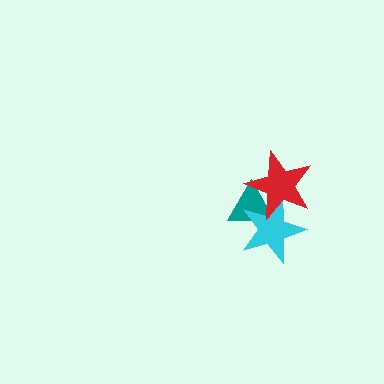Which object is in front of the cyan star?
The red star is in front of the cyan star.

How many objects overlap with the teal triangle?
2 objects overlap with the teal triangle.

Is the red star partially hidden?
No, no other shape covers it.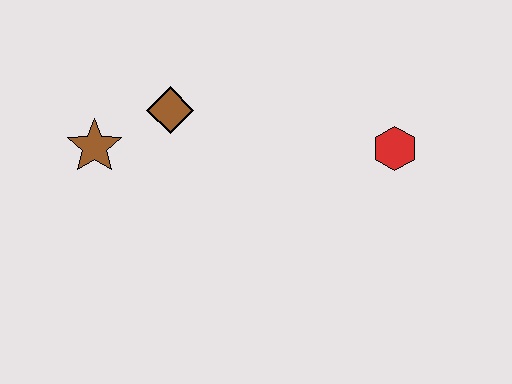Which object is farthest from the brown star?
The red hexagon is farthest from the brown star.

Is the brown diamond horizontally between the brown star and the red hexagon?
Yes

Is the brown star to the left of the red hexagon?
Yes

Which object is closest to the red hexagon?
The brown diamond is closest to the red hexagon.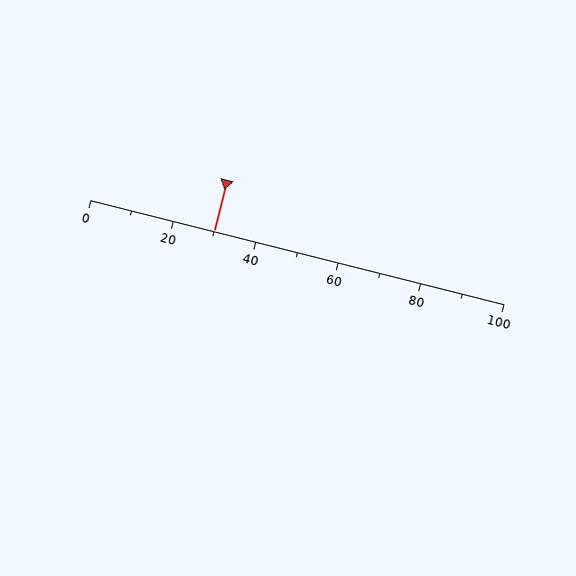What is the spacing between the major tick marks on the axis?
The major ticks are spaced 20 apart.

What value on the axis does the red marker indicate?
The marker indicates approximately 30.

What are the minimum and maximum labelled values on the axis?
The axis runs from 0 to 100.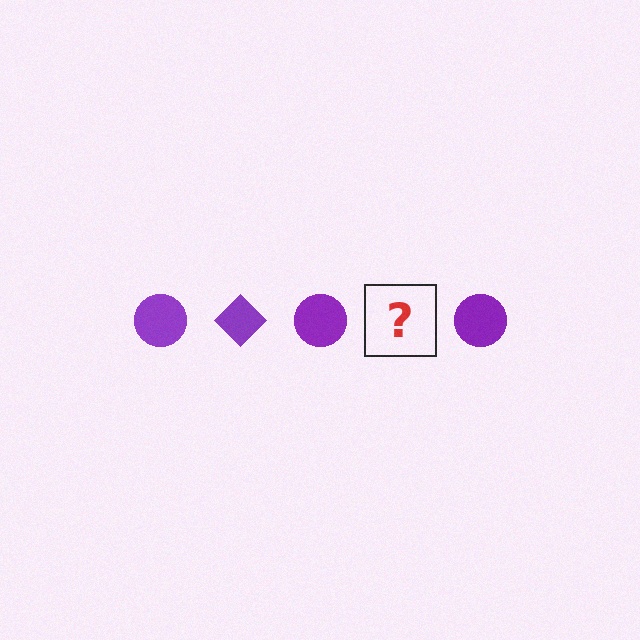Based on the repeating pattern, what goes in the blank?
The blank should be a purple diamond.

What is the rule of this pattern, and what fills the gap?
The rule is that the pattern cycles through circle, diamond shapes in purple. The gap should be filled with a purple diamond.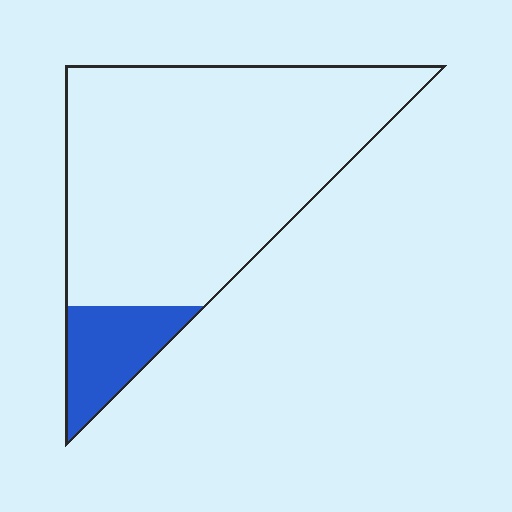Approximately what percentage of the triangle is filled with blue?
Approximately 15%.